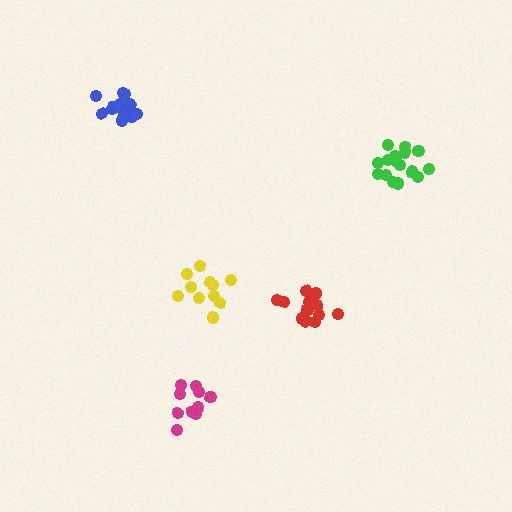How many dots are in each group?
Group 1: 16 dots, Group 2: 13 dots, Group 3: 11 dots, Group 4: 14 dots, Group 5: 10 dots (64 total).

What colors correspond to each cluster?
The clusters are colored: green, red, yellow, blue, magenta.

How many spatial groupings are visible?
There are 5 spatial groupings.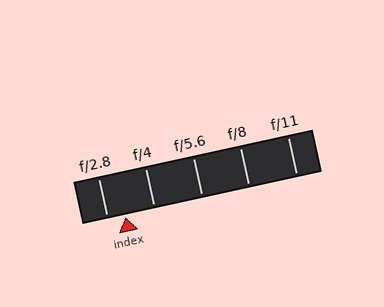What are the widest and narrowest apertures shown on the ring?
The widest aperture shown is f/2.8 and the narrowest is f/11.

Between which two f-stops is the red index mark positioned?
The index mark is between f/2.8 and f/4.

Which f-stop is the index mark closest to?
The index mark is closest to f/2.8.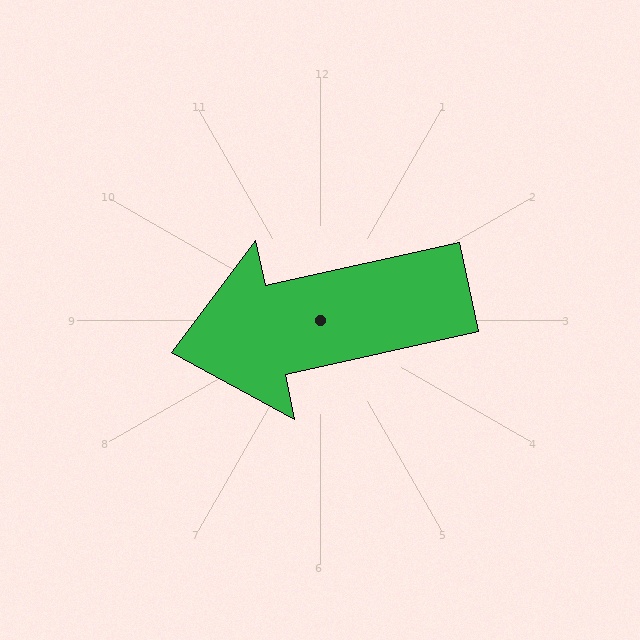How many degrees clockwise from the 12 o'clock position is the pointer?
Approximately 258 degrees.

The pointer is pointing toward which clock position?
Roughly 9 o'clock.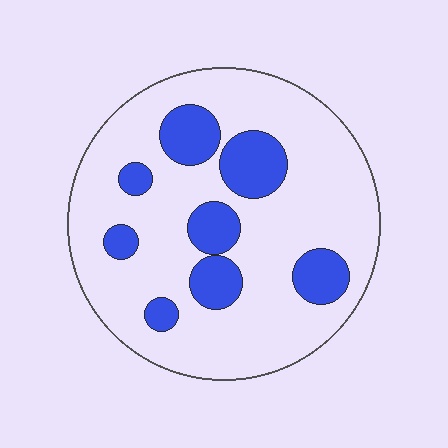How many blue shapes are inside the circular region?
8.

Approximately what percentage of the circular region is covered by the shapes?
Approximately 20%.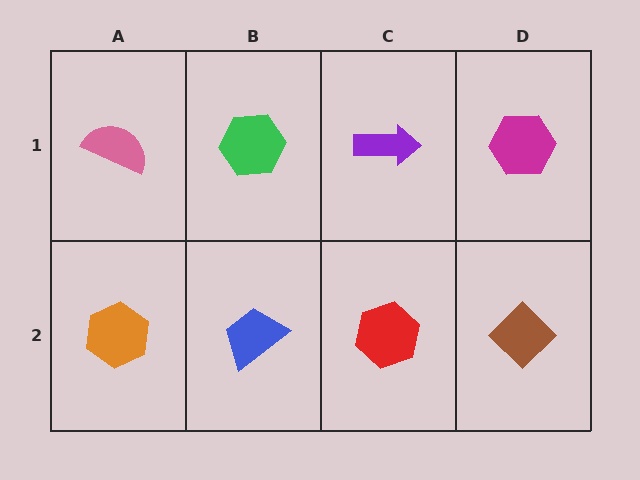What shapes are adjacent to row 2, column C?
A purple arrow (row 1, column C), a blue trapezoid (row 2, column B), a brown diamond (row 2, column D).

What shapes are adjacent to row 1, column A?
An orange hexagon (row 2, column A), a green hexagon (row 1, column B).